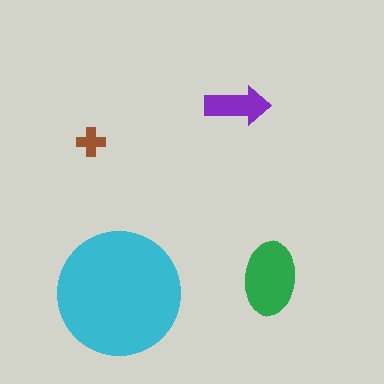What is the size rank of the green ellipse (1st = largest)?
2nd.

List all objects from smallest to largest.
The brown cross, the purple arrow, the green ellipse, the cyan circle.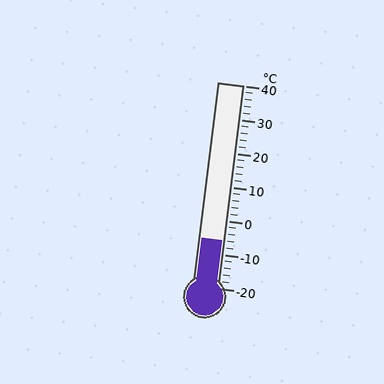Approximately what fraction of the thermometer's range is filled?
The thermometer is filled to approximately 25% of its range.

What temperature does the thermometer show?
The thermometer shows approximately -6°C.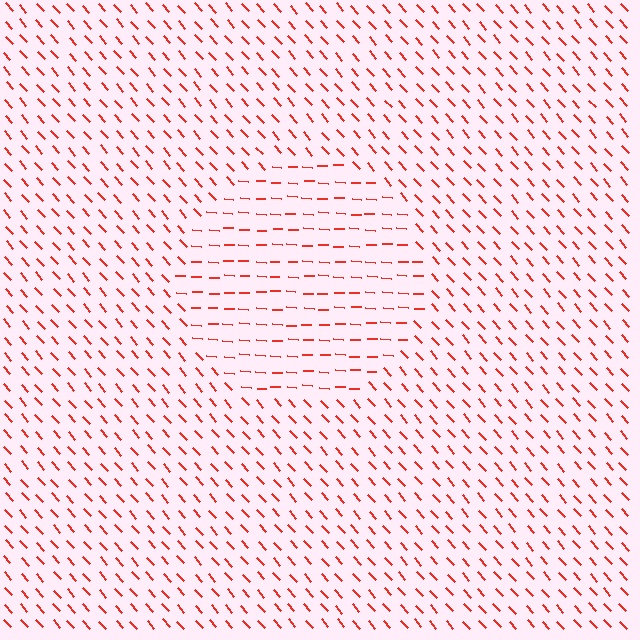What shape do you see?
I see a circle.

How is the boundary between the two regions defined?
The boundary is defined purely by a change in line orientation (approximately 45 degrees difference). All lines are the same color and thickness.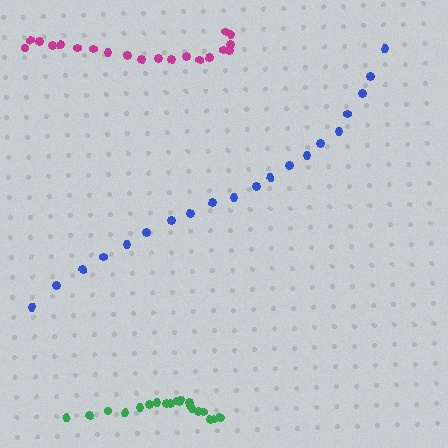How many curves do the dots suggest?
There are 3 distinct paths.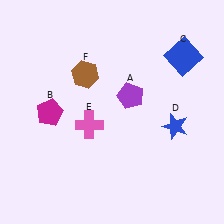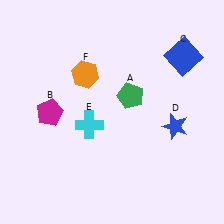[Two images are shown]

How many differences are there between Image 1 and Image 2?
There are 3 differences between the two images.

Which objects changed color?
A changed from purple to green. E changed from pink to cyan. F changed from brown to orange.